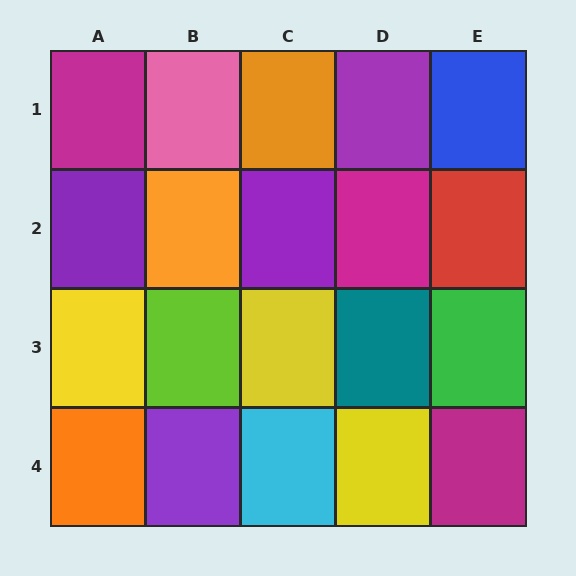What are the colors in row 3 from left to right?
Yellow, lime, yellow, teal, green.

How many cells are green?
1 cell is green.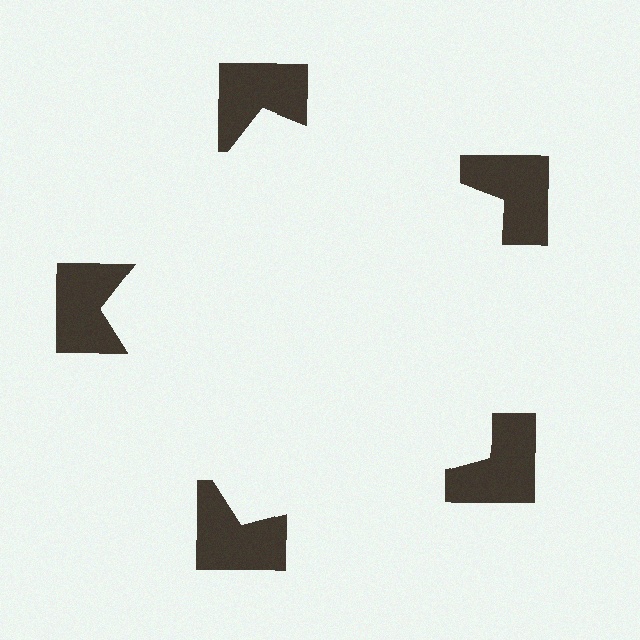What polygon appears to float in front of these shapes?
An illusory pentagon — its edges are inferred from the aligned wedge cuts in the notched squares, not physically drawn.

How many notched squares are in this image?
There are 5 — one at each vertex of the illusory pentagon.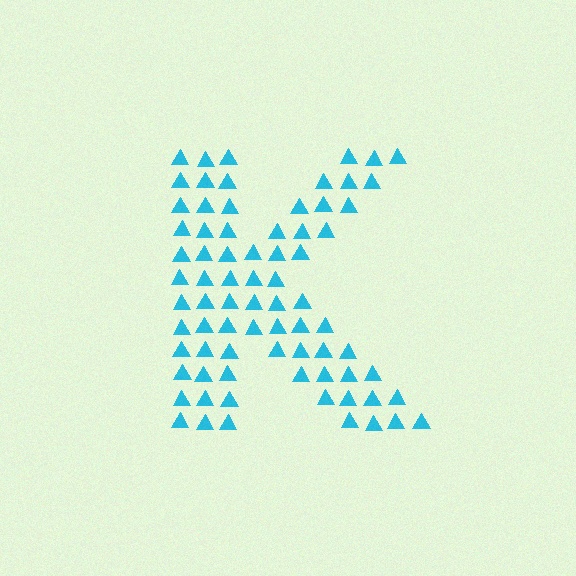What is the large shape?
The large shape is the letter K.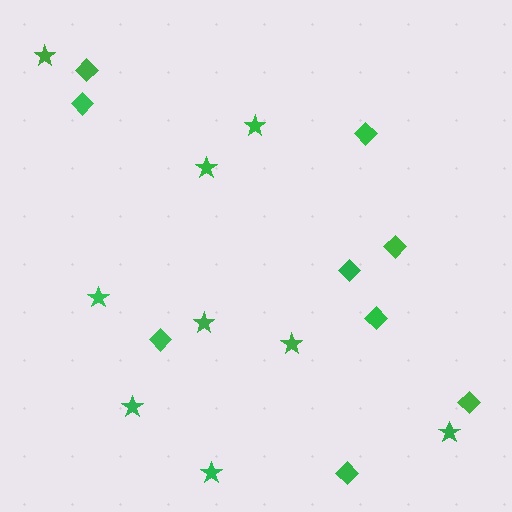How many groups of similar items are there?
There are 2 groups: one group of stars (9) and one group of diamonds (9).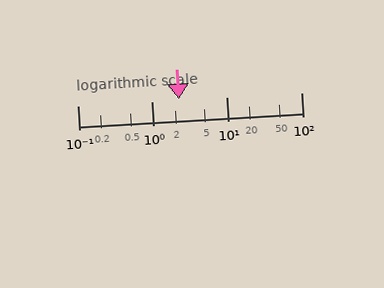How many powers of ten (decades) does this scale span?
The scale spans 3 decades, from 0.1 to 100.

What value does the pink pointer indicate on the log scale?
The pointer indicates approximately 2.3.